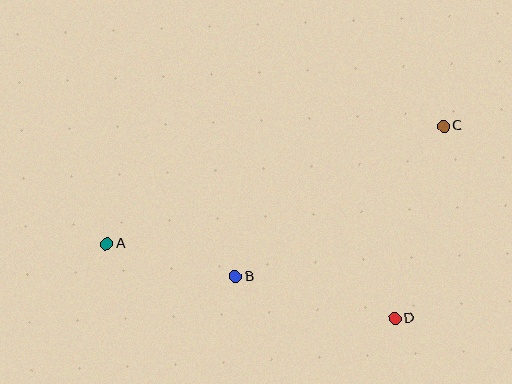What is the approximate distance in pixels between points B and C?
The distance between B and C is approximately 257 pixels.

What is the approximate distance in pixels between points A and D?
The distance between A and D is approximately 298 pixels.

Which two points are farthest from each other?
Points A and C are farthest from each other.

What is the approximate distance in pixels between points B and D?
The distance between B and D is approximately 165 pixels.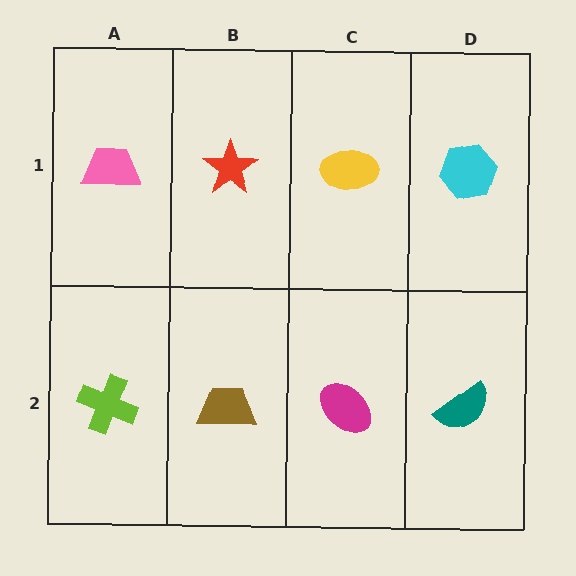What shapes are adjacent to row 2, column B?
A red star (row 1, column B), a lime cross (row 2, column A), a magenta ellipse (row 2, column C).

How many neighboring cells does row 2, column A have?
2.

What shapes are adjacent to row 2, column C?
A yellow ellipse (row 1, column C), a brown trapezoid (row 2, column B), a teal semicircle (row 2, column D).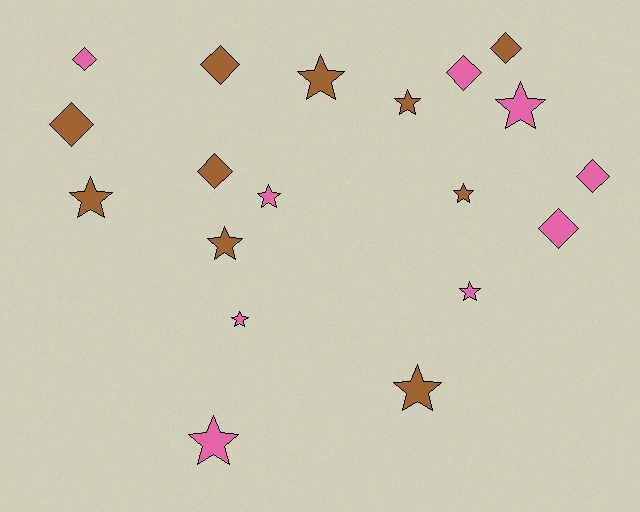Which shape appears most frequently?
Star, with 11 objects.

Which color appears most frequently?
Brown, with 10 objects.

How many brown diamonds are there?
There are 4 brown diamonds.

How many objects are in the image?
There are 19 objects.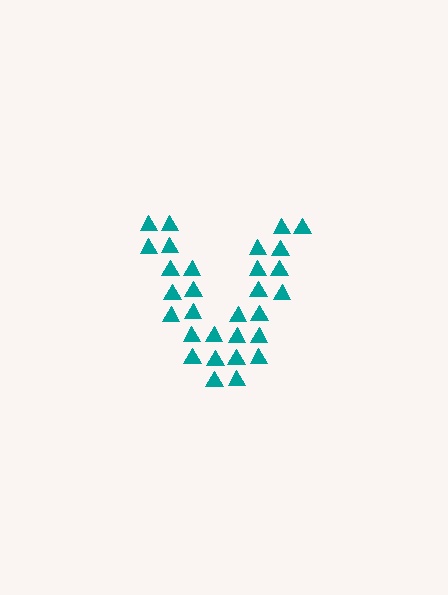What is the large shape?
The large shape is the letter V.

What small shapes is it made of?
It is made of small triangles.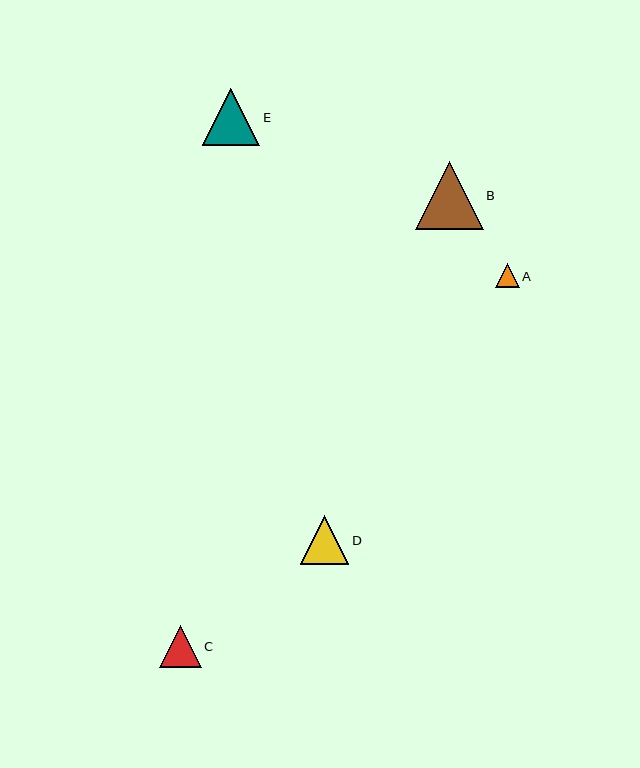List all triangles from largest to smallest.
From largest to smallest: B, E, D, C, A.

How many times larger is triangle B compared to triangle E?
Triangle B is approximately 1.2 times the size of triangle E.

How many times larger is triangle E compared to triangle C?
Triangle E is approximately 1.4 times the size of triangle C.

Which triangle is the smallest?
Triangle A is the smallest with a size of approximately 24 pixels.